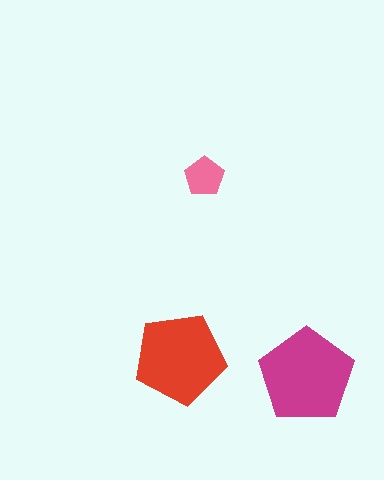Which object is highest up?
The pink pentagon is topmost.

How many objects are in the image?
There are 3 objects in the image.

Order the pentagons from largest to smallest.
the magenta one, the red one, the pink one.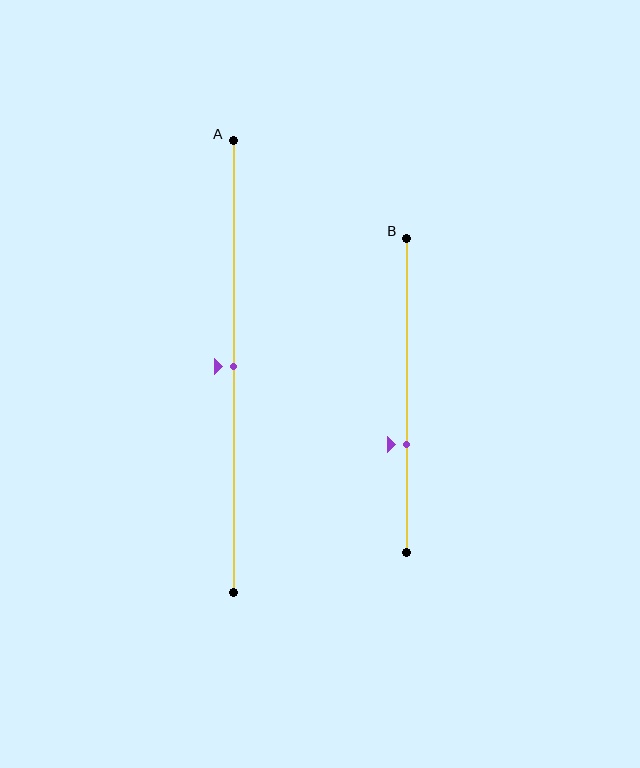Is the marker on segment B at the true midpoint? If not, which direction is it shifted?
No, the marker on segment B is shifted downward by about 16% of the segment length.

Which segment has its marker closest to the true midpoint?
Segment A has its marker closest to the true midpoint.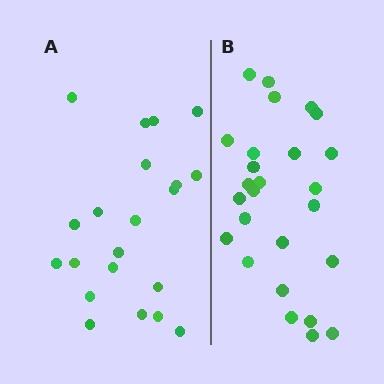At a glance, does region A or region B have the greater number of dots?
Region B (the right region) has more dots.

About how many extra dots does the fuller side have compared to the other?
Region B has about 5 more dots than region A.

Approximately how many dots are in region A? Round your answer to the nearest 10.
About 20 dots. (The exact count is 21, which rounds to 20.)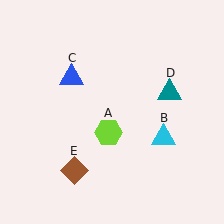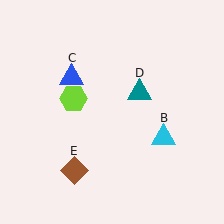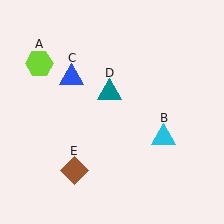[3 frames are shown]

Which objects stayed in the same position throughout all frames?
Cyan triangle (object B) and blue triangle (object C) and brown diamond (object E) remained stationary.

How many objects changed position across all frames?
2 objects changed position: lime hexagon (object A), teal triangle (object D).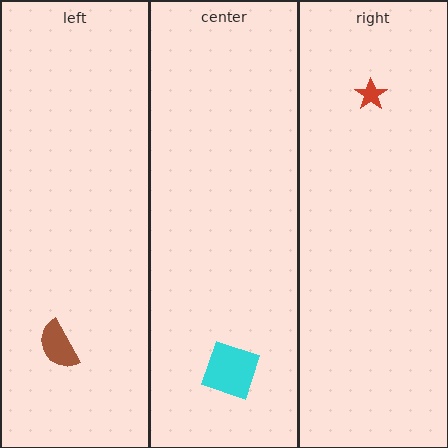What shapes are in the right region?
The red star.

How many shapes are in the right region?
1.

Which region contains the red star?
The right region.